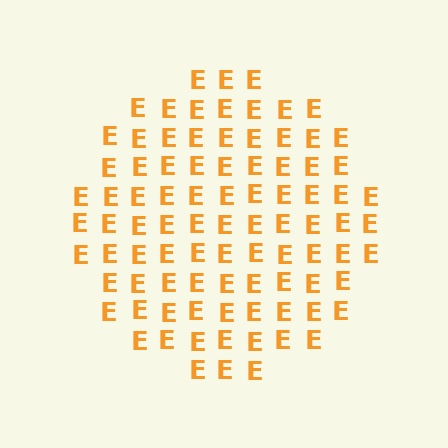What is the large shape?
The large shape is a circle.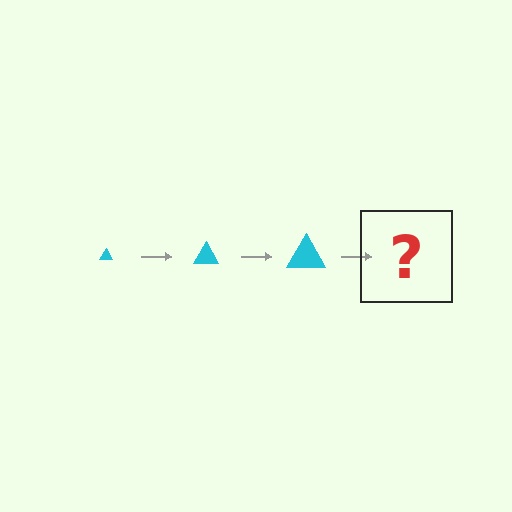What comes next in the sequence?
The next element should be a cyan triangle, larger than the previous one.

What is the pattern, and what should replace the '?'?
The pattern is that the triangle gets progressively larger each step. The '?' should be a cyan triangle, larger than the previous one.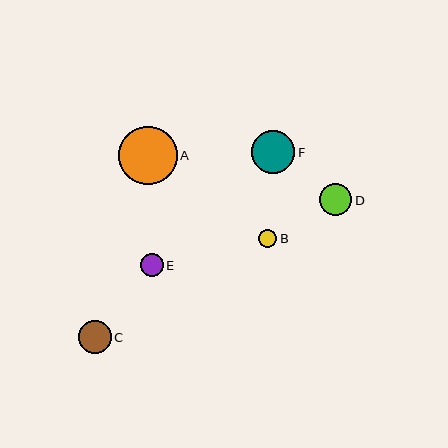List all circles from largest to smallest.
From largest to smallest: A, F, C, D, E, B.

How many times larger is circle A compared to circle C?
Circle A is approximately 1.8 times the size of circle C.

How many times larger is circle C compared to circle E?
Circle C is approximately 1.4 times the size of circle E.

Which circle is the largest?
Circle A is the largest with a size of approximately 58 pixels.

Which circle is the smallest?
Circle B is the smallest with a size of approximately 19 pixels.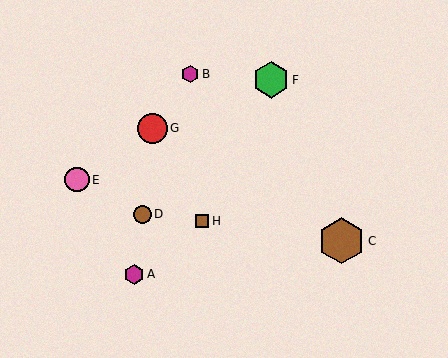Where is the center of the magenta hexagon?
The center of the magenta hexagon is at (190, 74).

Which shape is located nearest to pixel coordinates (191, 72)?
The magenta hexagon (labeled B) at (190, 74) is nearest to that location.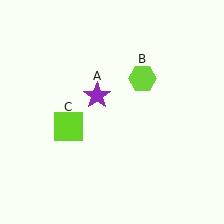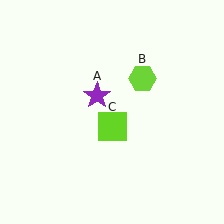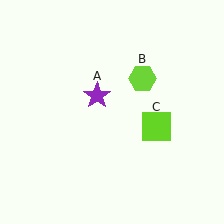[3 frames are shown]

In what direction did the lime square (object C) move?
The lime square (object C) moved right.